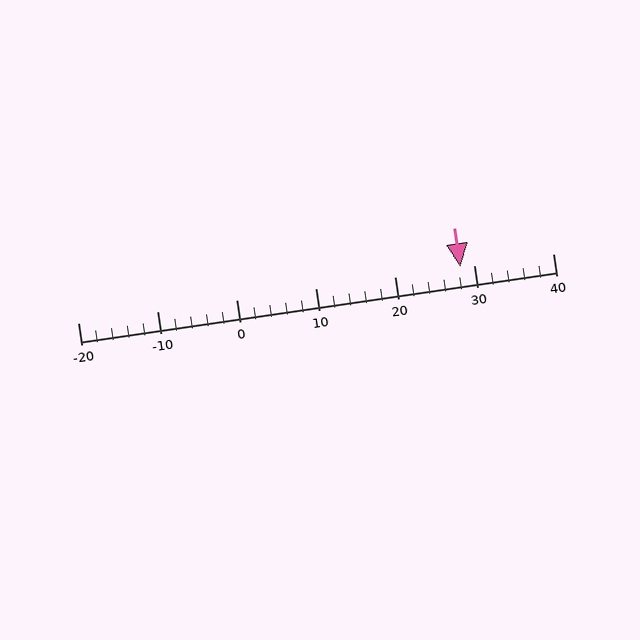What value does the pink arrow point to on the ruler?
The pink arrow points to approximately 28.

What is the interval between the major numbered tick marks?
The major tick marks are spaced 10 units apart.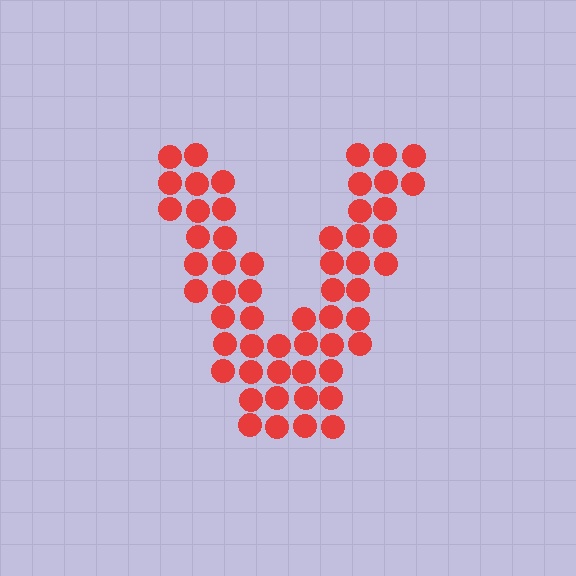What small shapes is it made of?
It is made of small circles.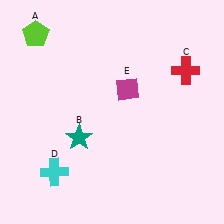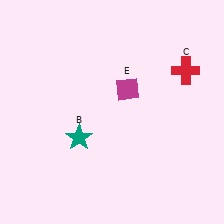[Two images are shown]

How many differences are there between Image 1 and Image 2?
There are 2 differences between the two images.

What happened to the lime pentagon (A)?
The lime pentagon (A) was removed in Image 2. It was in the top-left area of Image 1.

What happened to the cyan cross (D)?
The cyan cross (D) was removed in Image 2. It was in the bottom-left area of Image 1.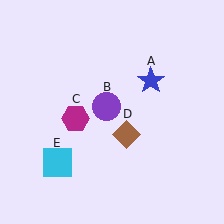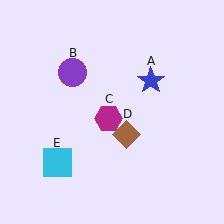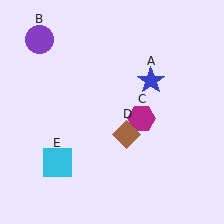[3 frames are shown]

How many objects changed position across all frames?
2 objects changed position: purple circle (object B), magenta hexagon (object C).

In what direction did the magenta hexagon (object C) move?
The magenta hexagon (object C) moved right.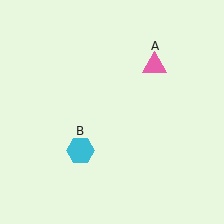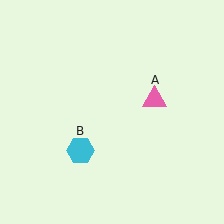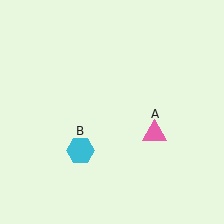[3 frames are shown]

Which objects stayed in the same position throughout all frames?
Cyan hexagon (object B) remained stationary.